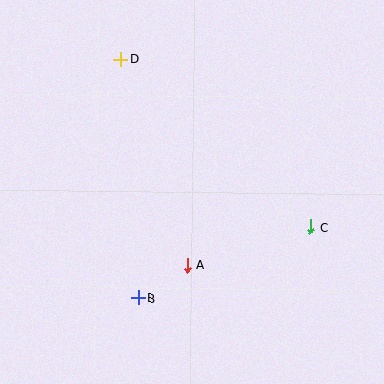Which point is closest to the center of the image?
Point A at (187, 265) is closest to the center.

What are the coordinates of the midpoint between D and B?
The midpoint between D and B is at (129, 178).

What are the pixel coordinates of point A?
Point A is at (187, 265).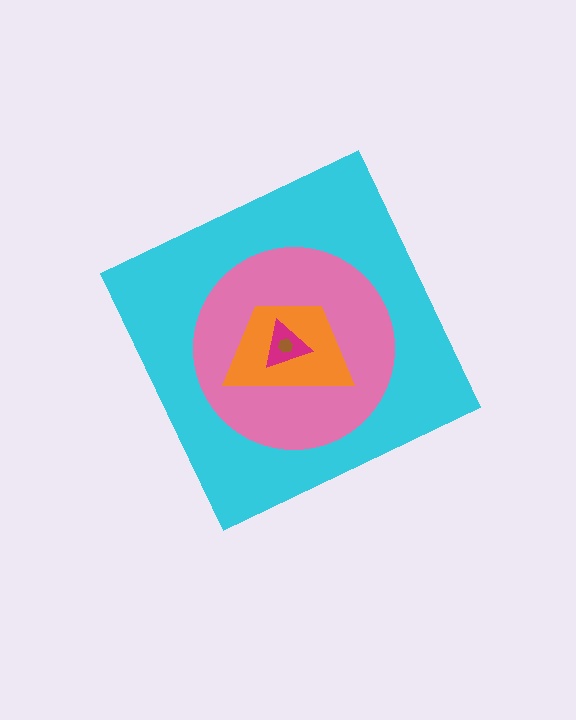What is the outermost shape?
The cyan diamond.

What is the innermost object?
The brown hexagon.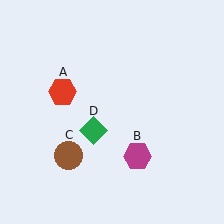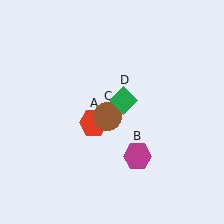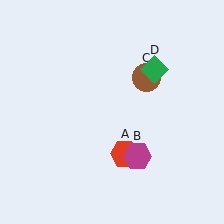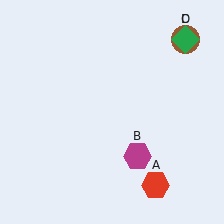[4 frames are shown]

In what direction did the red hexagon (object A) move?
The red hexagon (object A) moved down and to the right.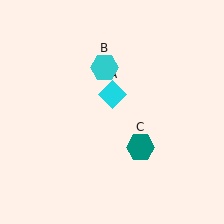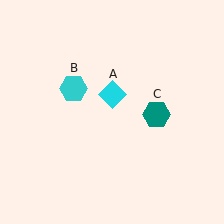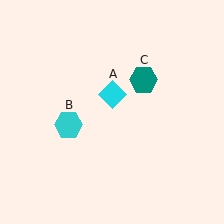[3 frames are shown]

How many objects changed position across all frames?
2 objects changed position: cyan hexagon (object B), teal hexagon (object C).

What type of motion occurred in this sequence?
The cyan hexagon (object B), teal hexagon (object C) rotated counterclockwise around the center of the scene.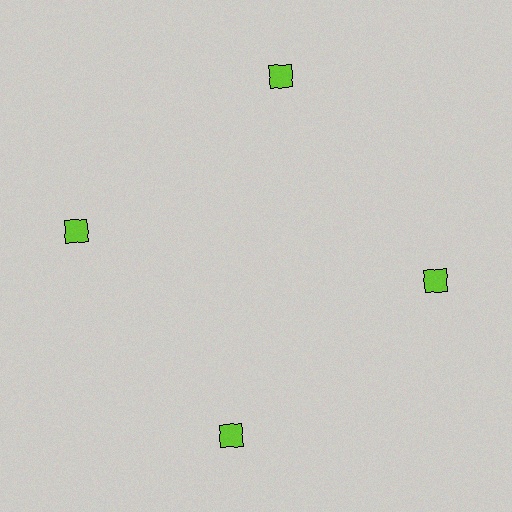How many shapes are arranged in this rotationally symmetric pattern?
There are 4 shapes, arranged in 4 groups of 1.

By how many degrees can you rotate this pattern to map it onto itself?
The pattern maps onto itself every 90 degrees of rotation.